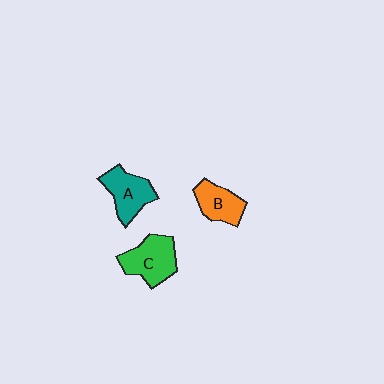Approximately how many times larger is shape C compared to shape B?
Approximately 1.3 times.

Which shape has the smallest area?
Shape B (orange).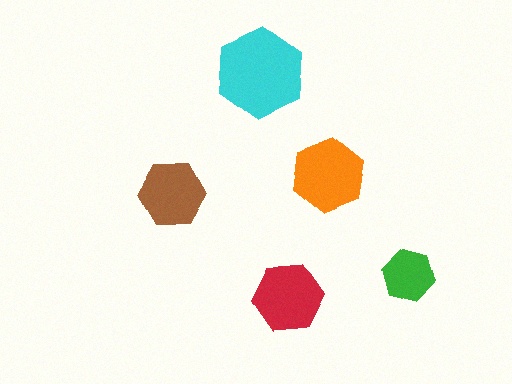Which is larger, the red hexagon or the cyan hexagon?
The cyan one.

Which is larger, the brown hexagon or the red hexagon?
The red one.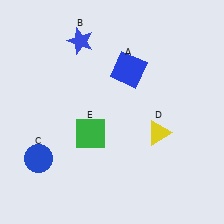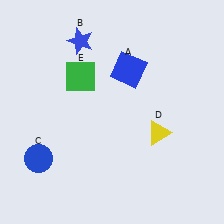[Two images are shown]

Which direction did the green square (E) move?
The green square (E) moved up.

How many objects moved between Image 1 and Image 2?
1 object moved between the two images.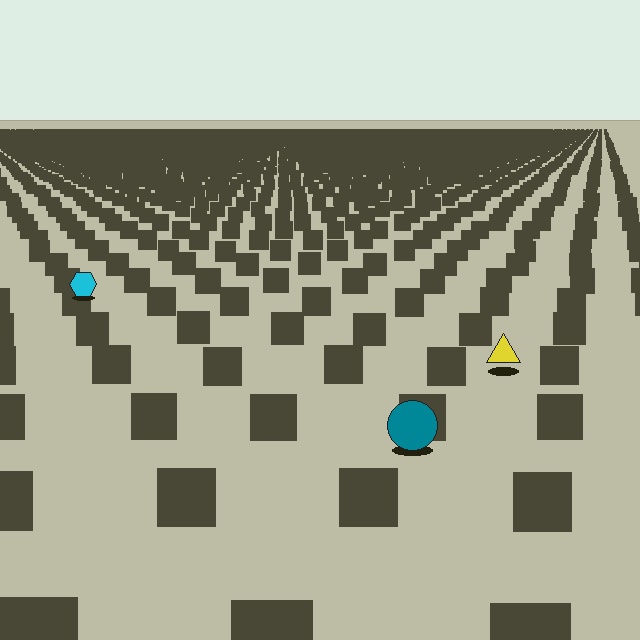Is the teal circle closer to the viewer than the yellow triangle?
Yes. The teal circle is closer — you can tell from the texture gradient: the ground texture is coarser near it.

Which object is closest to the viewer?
The teal circle is closest. The texture marks near it are larger and more spread out.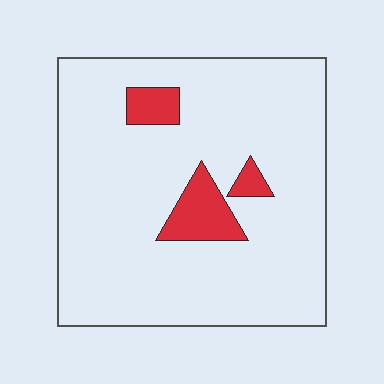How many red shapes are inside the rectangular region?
3.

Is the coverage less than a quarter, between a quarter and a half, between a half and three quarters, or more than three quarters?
Less than a quarter.